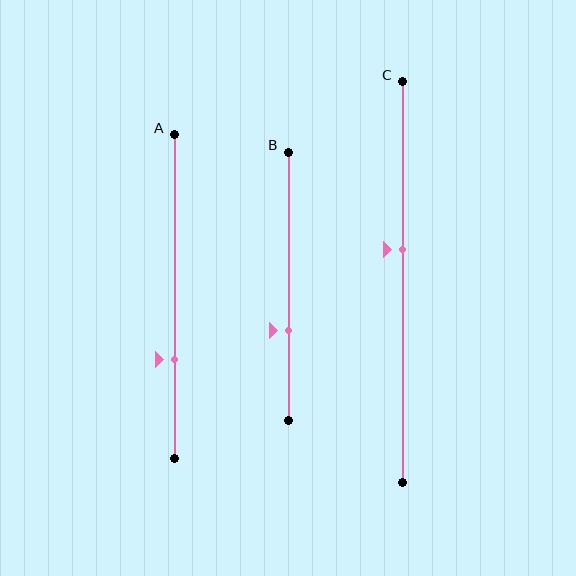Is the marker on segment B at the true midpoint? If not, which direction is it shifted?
No, the marker on segment B is shifted downward by about 17% of the segment length.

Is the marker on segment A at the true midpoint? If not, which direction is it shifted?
No, the marker on segment A is shifted downward by about 19% of the segment length.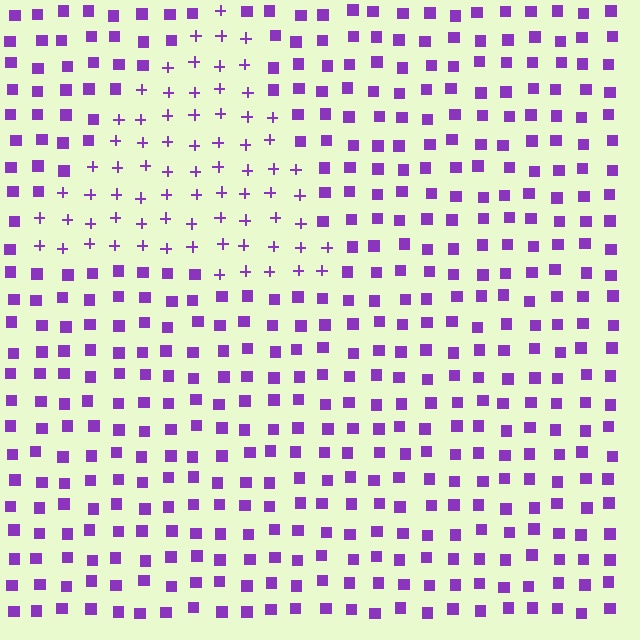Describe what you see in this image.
The image is filled with small purple elements arranged in a uniform grid. A triangle-shaped region contains plus signs, while the surrounding area contains squares. The boundary is defined purely by the change in element shape.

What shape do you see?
I see a triangle.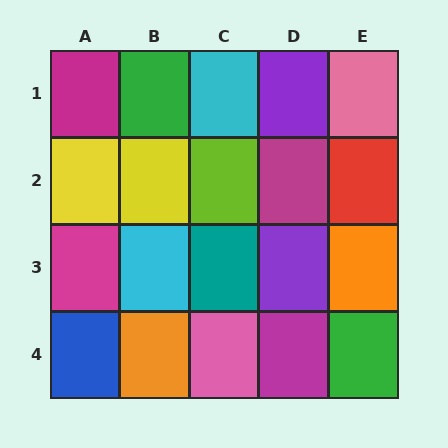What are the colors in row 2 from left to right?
Yellow, yellow, lime, magenta, red.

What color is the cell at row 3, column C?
Teal.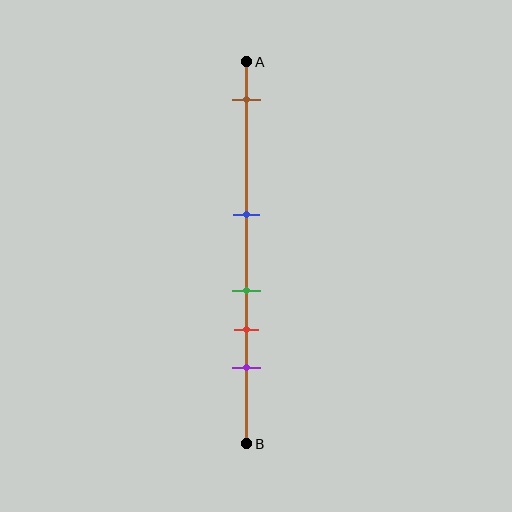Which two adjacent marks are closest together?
The green and red marks are the closest adjacent pair.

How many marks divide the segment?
There are 5 marks dividing the segment.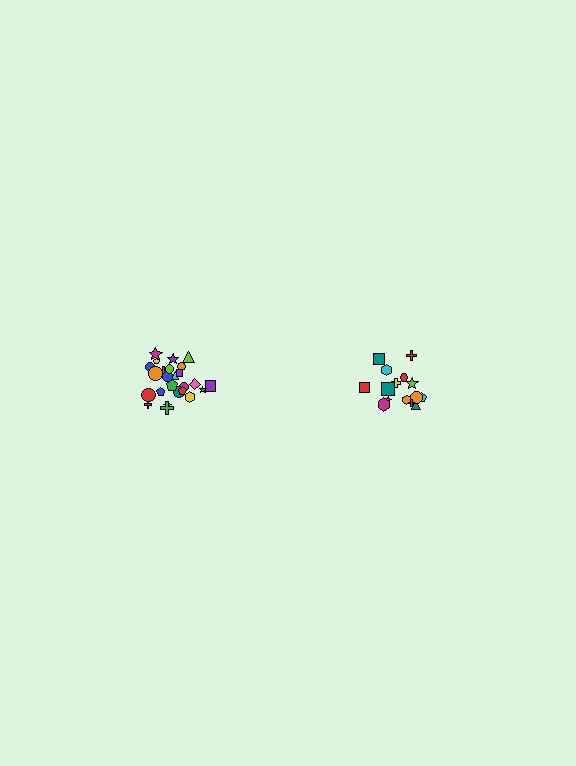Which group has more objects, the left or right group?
The left group.